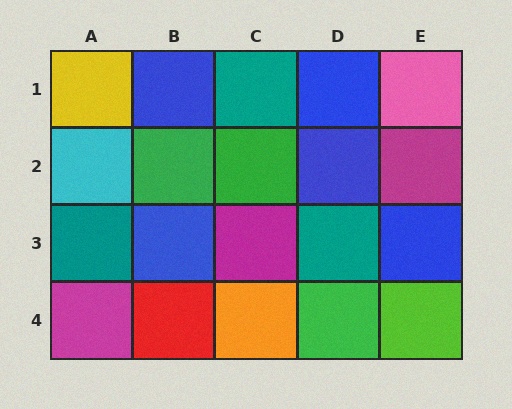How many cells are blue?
5 cells are blue.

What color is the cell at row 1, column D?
Blue.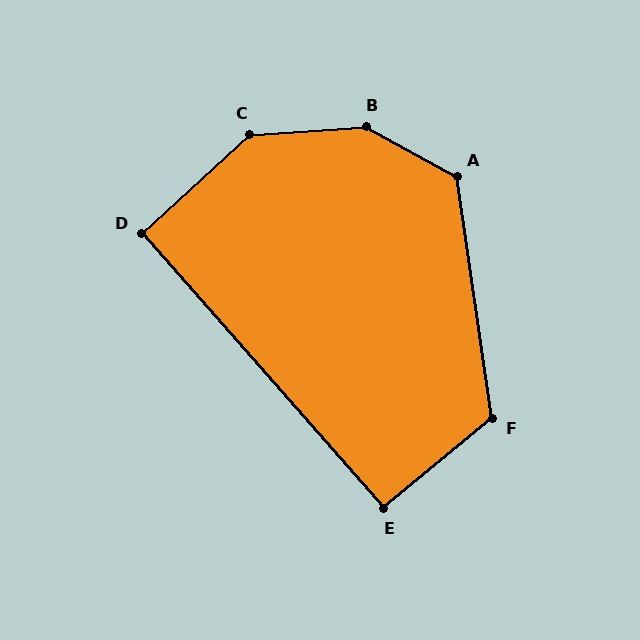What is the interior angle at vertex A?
Approximately 127 degrees (obtuse).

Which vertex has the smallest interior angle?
D, at approximately 91 degrees.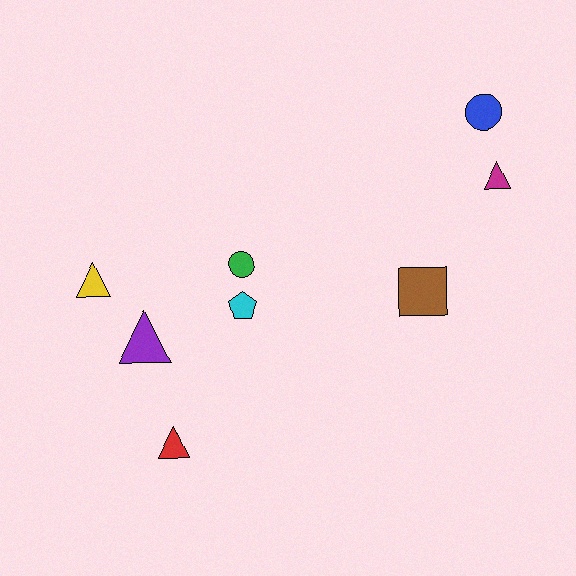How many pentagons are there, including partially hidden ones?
There is 1 pentagon.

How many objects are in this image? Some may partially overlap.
There are 8 objects.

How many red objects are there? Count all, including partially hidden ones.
There is 1 red object.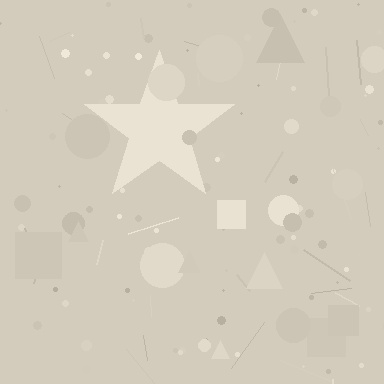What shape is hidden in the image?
A star is hidden in the image.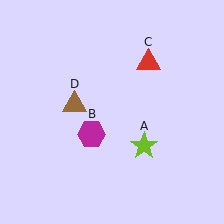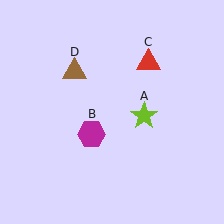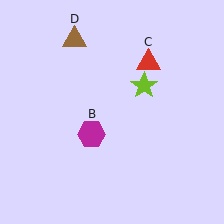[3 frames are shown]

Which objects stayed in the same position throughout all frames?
Magenta hexagon (object B) and red triangle (object C) remained stationary.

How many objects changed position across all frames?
2 objects changed position: lime star (object A), brown triangle (object D).